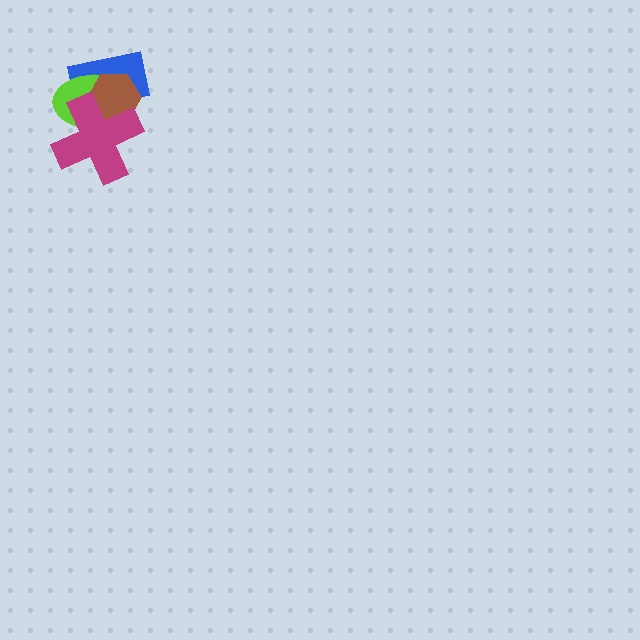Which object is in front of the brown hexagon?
The magenta cross is in front of the brown hexagon.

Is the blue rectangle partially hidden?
Yes, it is partially covered by another shape.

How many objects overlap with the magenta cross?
3 objects overlap with the magenta cross.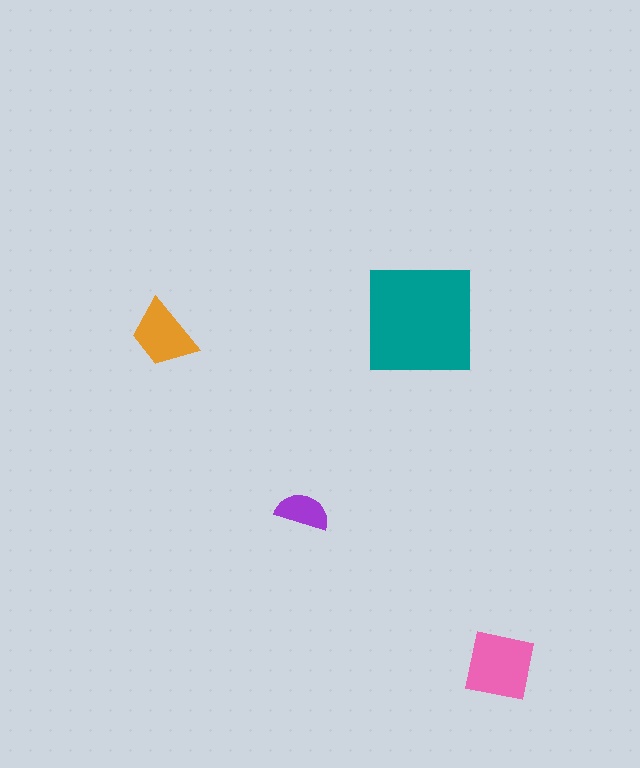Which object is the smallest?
The purple semicircle.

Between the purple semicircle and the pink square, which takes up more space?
The pink square.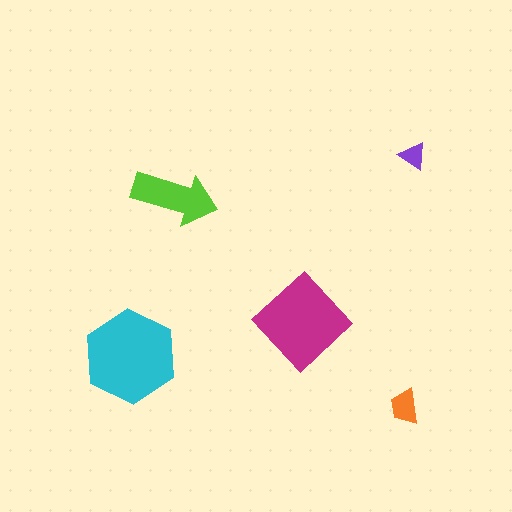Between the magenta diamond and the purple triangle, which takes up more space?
The magenta diamond.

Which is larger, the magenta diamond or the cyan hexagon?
The cyan hexagon.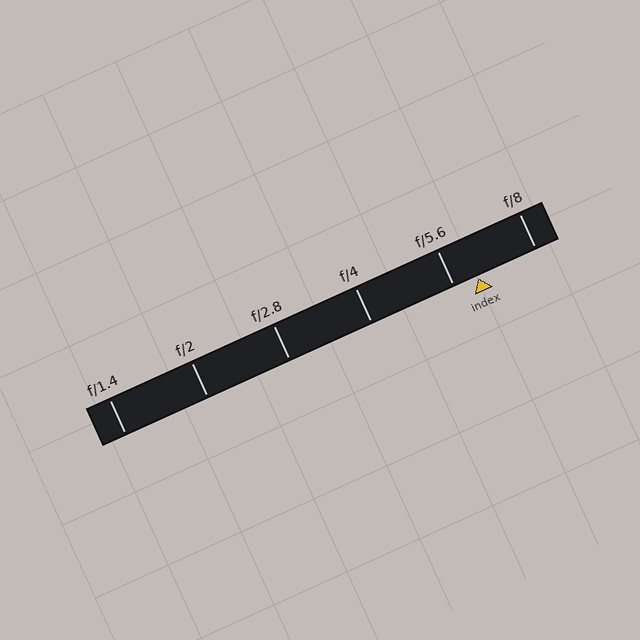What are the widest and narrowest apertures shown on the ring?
The widest aperture shown is f/1.4 and the narrowest is f/8.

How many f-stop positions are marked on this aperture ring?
There are 6 f-stop positions marked.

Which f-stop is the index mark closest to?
The index mark is closest to f/5.6.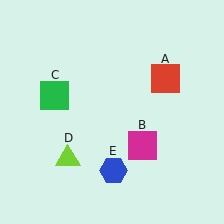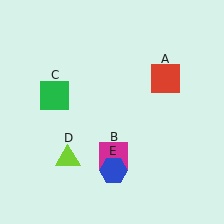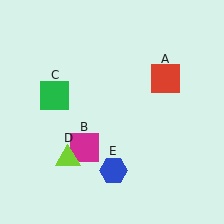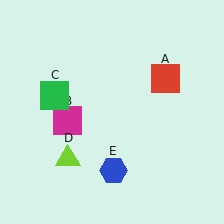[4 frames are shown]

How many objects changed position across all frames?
1 object changed position: magenta square (object B).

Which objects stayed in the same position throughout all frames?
Red square (object A) and green square (object C) and lime triangle (object D) and blue hexagon (object E) remained stationary.